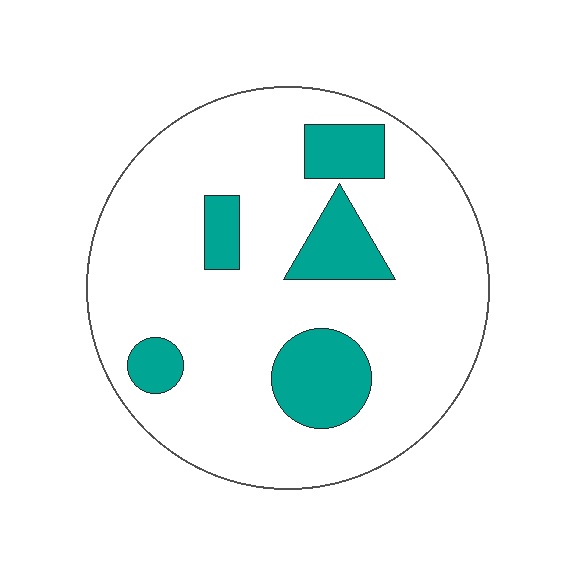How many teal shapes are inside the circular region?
5.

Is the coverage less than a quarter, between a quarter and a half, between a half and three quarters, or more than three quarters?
Less than a quarter.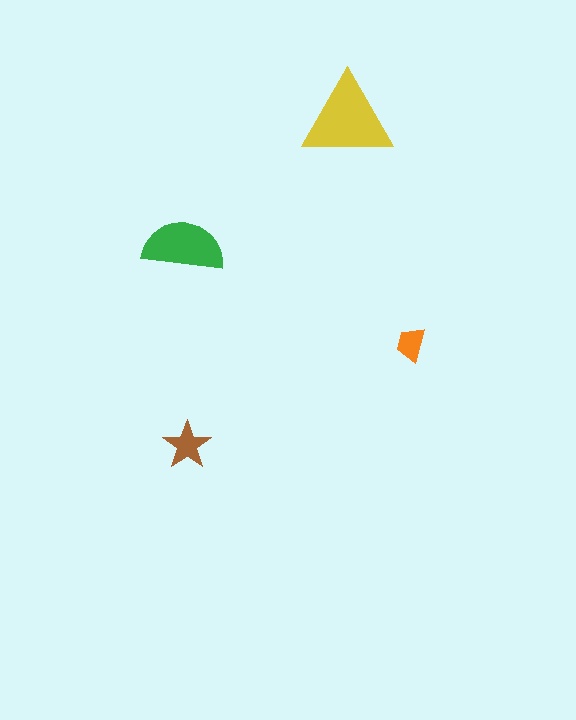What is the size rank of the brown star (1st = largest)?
3rd.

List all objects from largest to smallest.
The yellow triangle, the green semicircle, the brown star, the orange trapezoid.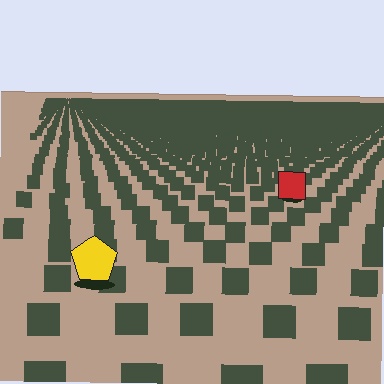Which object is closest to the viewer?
The yellow pentagon is closest. The texture marks near it are larger and more spread out.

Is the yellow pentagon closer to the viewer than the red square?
Yes. The yellow pentagon is closer — you can tell from the texture gradient: the ground texture is coarser near it.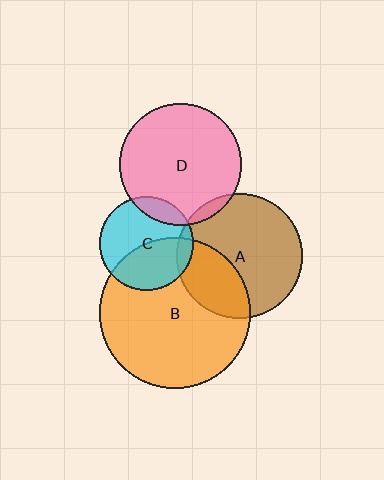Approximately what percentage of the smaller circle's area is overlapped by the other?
Approximately 45%.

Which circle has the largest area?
Circle B (orange).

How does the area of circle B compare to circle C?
Approximately 2.6 times.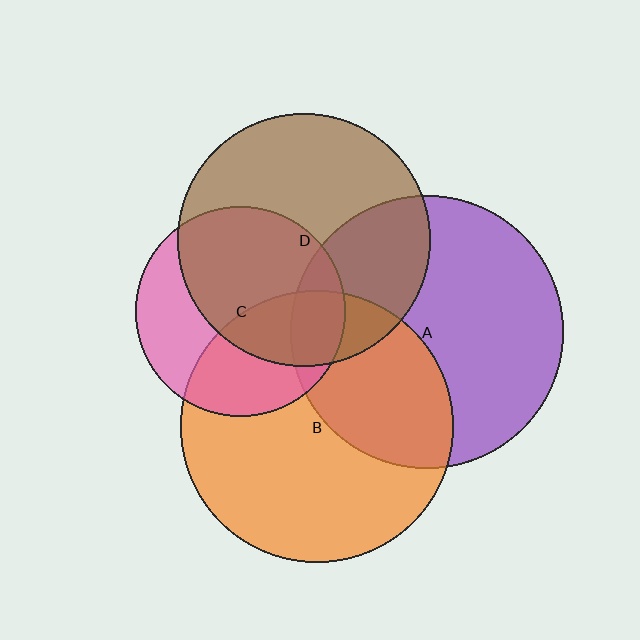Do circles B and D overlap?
Yes.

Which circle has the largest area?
Circle A (purple).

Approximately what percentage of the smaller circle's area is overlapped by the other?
Approximately 20%.